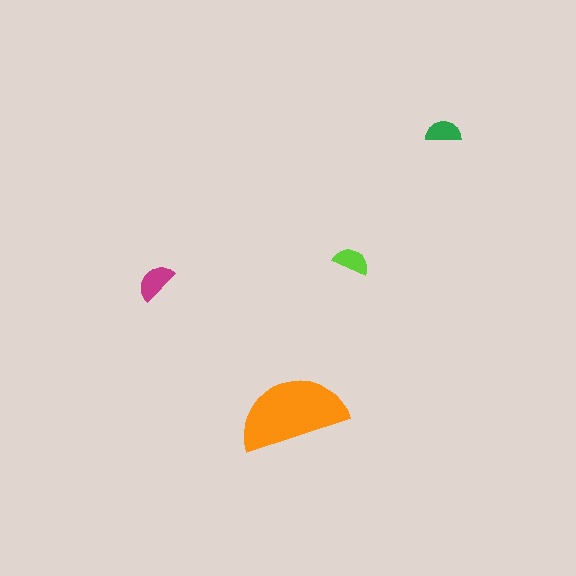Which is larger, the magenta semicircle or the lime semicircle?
The magenta one.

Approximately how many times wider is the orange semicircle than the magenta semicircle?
About 2.5 times wider.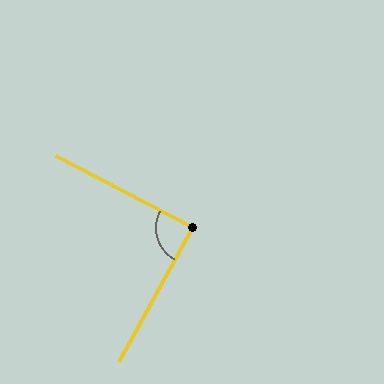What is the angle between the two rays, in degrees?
Approximately 89 degrees.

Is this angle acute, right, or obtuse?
It is approximately a right angle.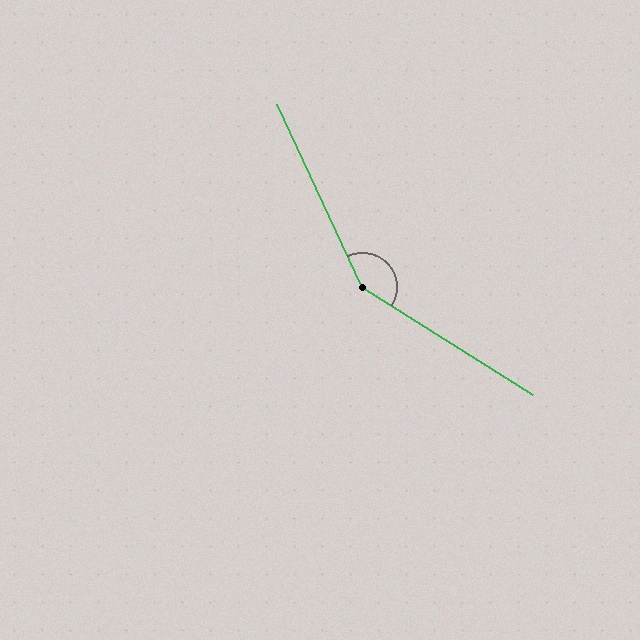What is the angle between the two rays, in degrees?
Approximately 147 degrees.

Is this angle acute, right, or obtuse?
It is obtuse.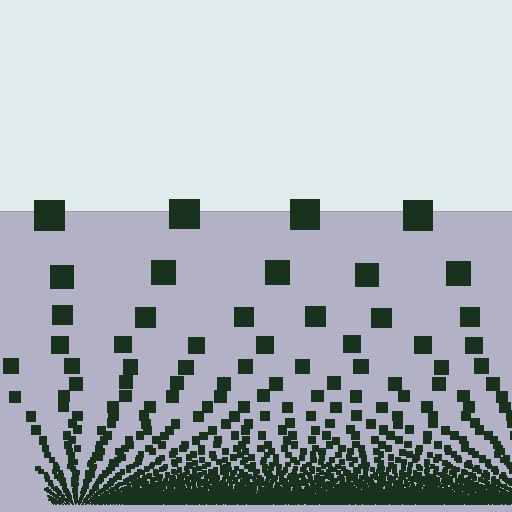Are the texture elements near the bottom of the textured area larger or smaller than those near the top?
Smaller. The gradient is inverted — elements near the bottom are smaller and denser.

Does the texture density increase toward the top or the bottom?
Density increases toward the bottom.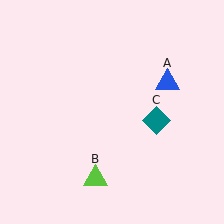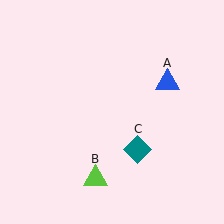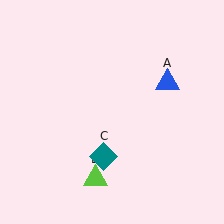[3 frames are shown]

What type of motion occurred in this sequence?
The teal diamond (object C) rotated clockwise around the center of the scene.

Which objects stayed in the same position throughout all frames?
Blue triangle (object A) and lime triangle (object B) remained stationary.